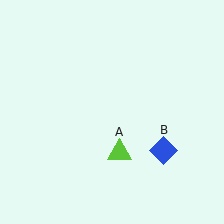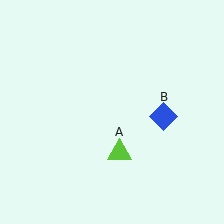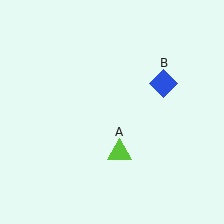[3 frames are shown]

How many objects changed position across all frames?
1 object changed position: blue diamond (object B).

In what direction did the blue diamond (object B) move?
The blue diamond (object B) moved up.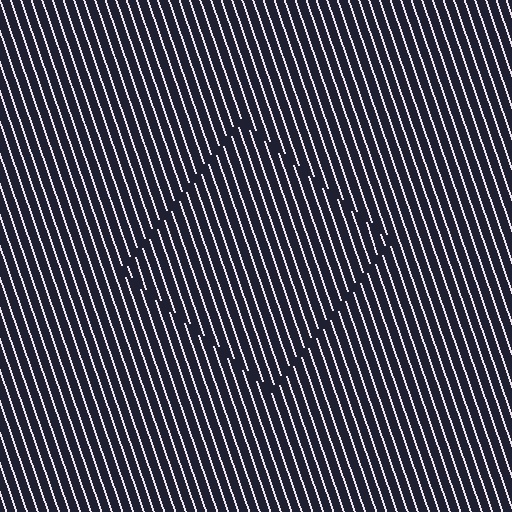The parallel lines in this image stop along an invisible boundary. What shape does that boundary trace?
An illusory square. The interior of the shape contains the same grating, shifted by half a period — the contour is defined by the phase discontinuity where line-ends from the inner and outer gratings abut.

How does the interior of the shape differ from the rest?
The interior of the shape contains the same grating, shifted by half a period — the contour is defined by the phase discontinuity where line-ends from the inner and outer gratings abut.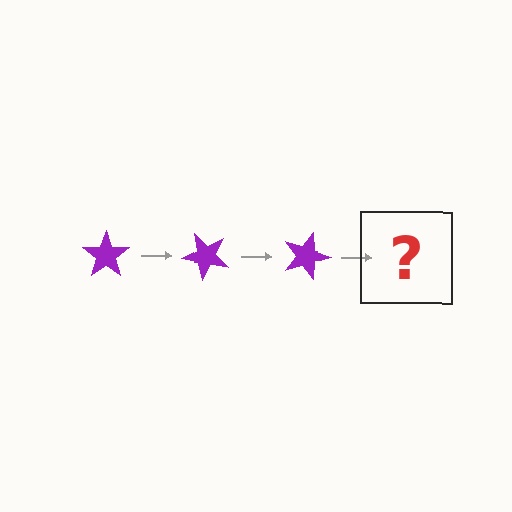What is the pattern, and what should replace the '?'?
The pattern is that the star rotates 45 degrees each step. The '?' should be a purple star rotated 135 degrees.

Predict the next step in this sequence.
The next step is a purple star rotated 135 degrees.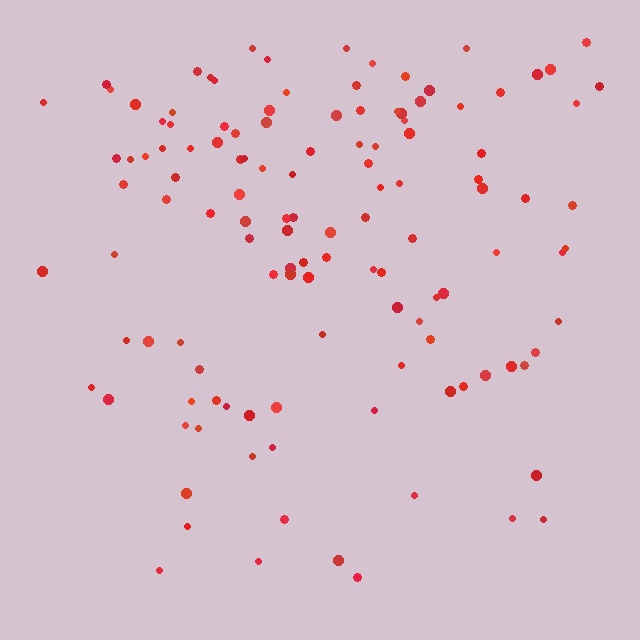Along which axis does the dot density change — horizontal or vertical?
Vertical.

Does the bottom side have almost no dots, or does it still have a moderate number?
Still a moderate number, just noticeably fewer than the top.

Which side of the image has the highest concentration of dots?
The top.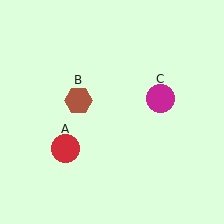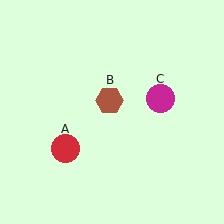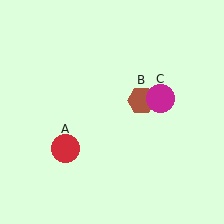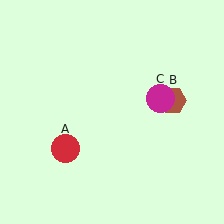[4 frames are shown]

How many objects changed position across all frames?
1 object changed position: brown hexagon (object B).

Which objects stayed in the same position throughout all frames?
Red circle (object A) and magenta circle (object C) remained stationary.